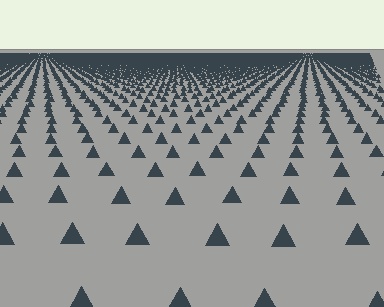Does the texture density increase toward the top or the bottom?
Density increases toward the top.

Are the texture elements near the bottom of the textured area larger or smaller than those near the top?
Larger. Near the bottom, elements are closer to the viewer and appear at a bigger on-screen size.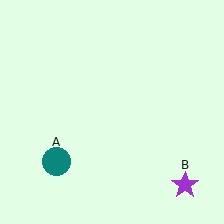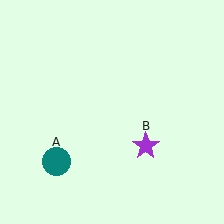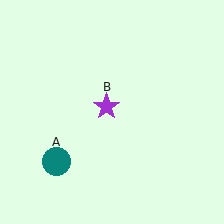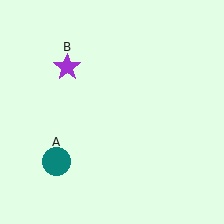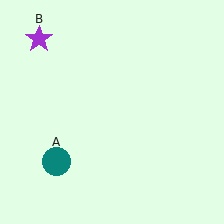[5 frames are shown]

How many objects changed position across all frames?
1 object changed position: purple star (object B).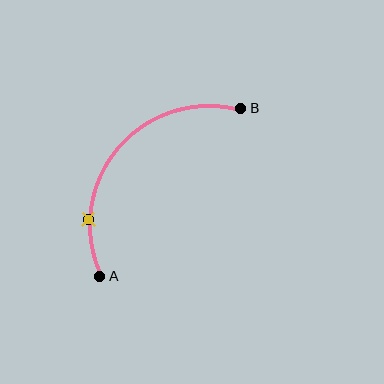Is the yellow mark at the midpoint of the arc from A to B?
No. The yellow mark lies on the arc but is closer to endpoint A. The arc midpoint would be at the point on the curve equidistant along the arc from both A and B.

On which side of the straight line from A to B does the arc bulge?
The arc bulges above and to the left of the straight line connecting A and B.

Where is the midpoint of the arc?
The arc midpoint is the point on the curve farthest from the straight line joining A and B. It sits above and to the left of that line.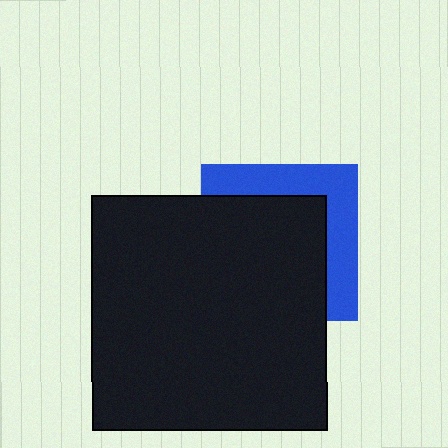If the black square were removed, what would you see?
You would see the complete blue square.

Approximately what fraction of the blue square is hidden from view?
Roughly 64% of the blue square is hidden behind the black square.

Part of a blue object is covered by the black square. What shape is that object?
It is a square.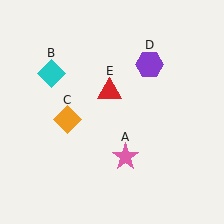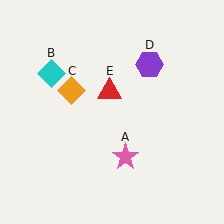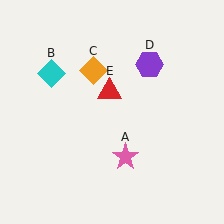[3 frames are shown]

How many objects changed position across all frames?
1 object changed position: orange diamond (object C).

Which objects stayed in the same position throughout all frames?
Pink star (object A) and cyan diamond (object B) and purple hexagon (object D) and red triangle (object E) remained stationary.